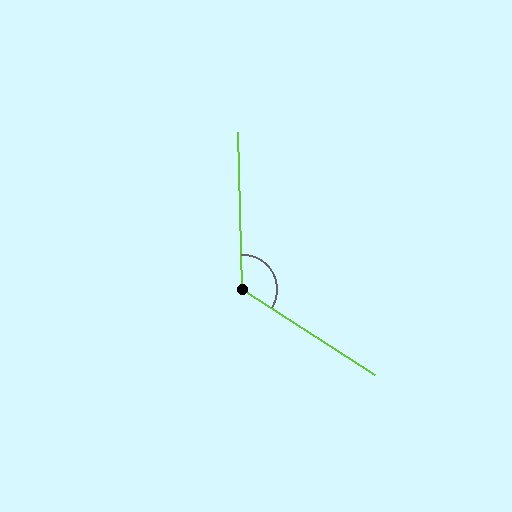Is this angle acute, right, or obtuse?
It is obtuse.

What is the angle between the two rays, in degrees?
Approximately 125 degrees.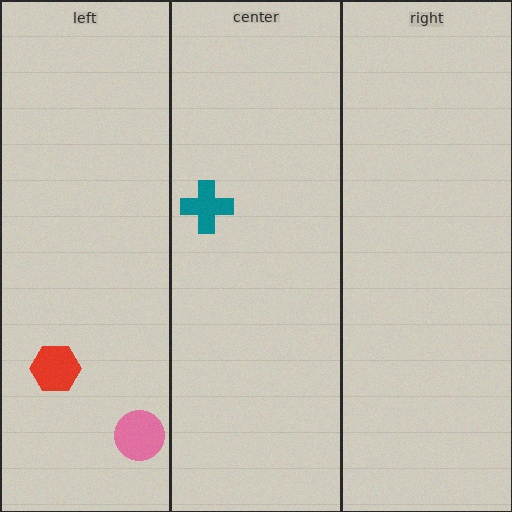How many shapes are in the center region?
1.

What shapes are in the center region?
The teal cross.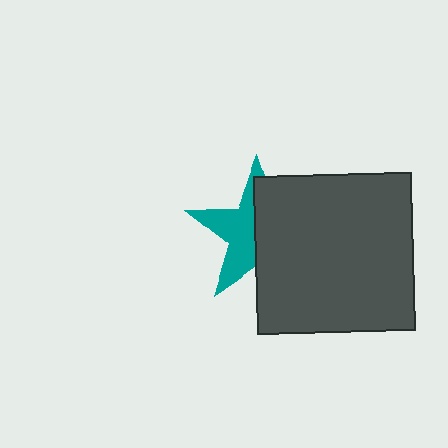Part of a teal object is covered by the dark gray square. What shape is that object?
It is a star.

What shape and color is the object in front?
The object in front is a dark gray square.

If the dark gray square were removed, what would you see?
You would see the complete teal star.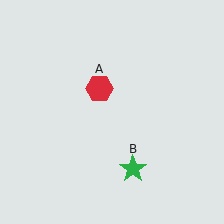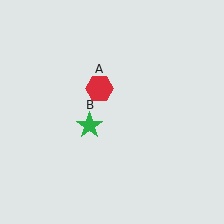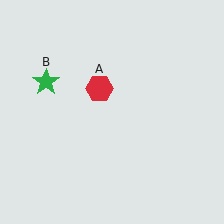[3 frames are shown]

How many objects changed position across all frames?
1 object changed position: green star (object B).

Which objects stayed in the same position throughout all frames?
Red hexagon (object A) remained stationary.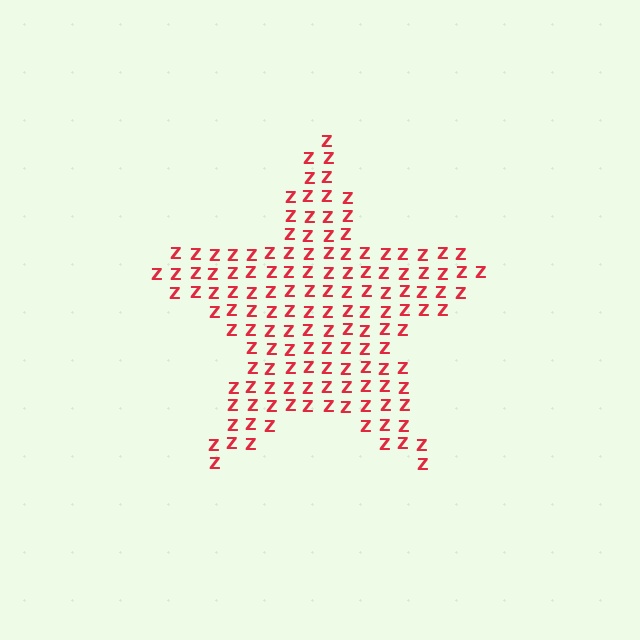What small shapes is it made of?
It is made of small letter Z's.